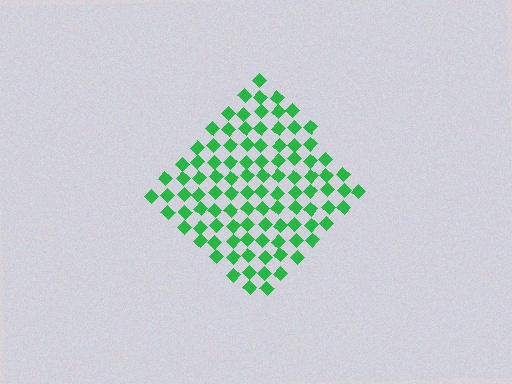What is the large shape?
The large shape is a diamond.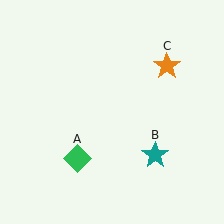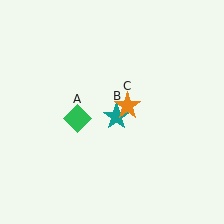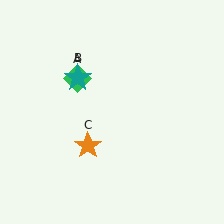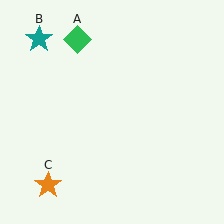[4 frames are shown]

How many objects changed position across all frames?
3 objects changed position: green diamond (object A), teal star (object B), orange star (object C).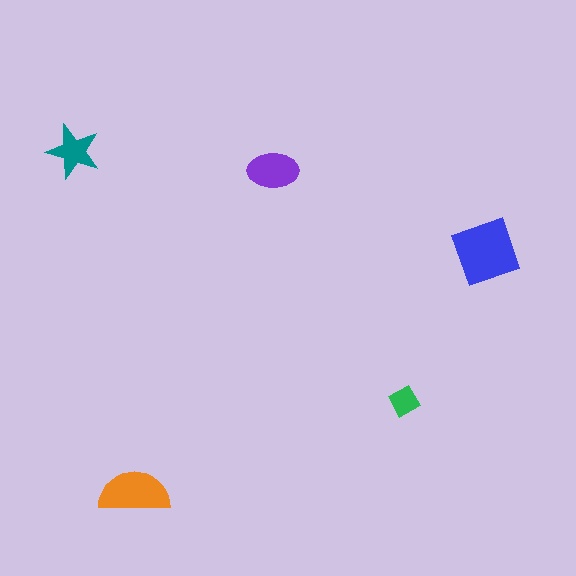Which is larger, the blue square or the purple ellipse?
The blue square.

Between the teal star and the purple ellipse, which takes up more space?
The purple ellipse.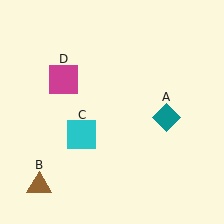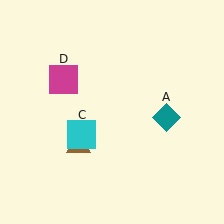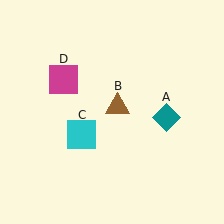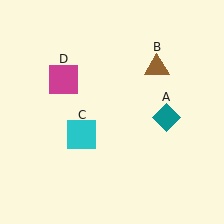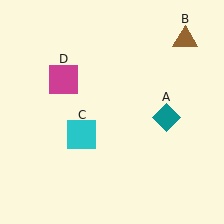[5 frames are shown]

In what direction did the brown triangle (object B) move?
The brown triangle (object B) moved up and to the right.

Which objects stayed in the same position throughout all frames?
Teal diamond (object A) and cyan square (object C) and magenta square (object D) remained stationary.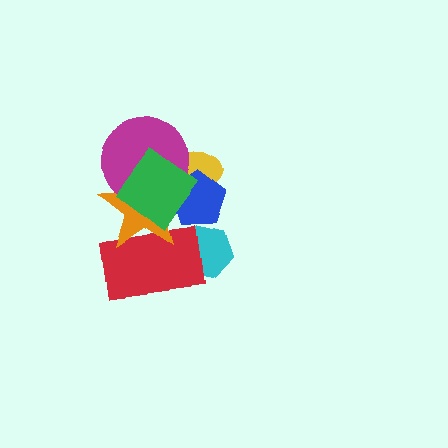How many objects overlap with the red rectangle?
2 objects overlap with the red rectangle.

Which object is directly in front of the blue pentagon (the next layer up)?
The orange star is directly in front of the blue pentagon.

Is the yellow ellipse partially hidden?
Yes, it is partially covered by another shape.